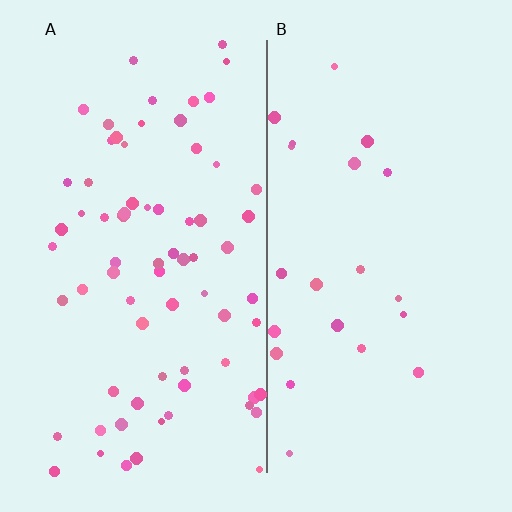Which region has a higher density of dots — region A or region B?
A (the left).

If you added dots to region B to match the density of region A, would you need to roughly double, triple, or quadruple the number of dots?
Approximately triple.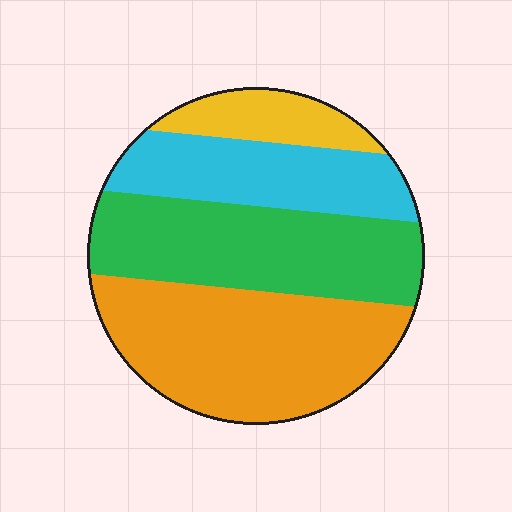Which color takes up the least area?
Yellow, at roughly 10%.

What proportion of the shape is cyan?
Cyan takes up about one fifth (1/5) of the shape.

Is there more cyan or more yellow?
Cyan.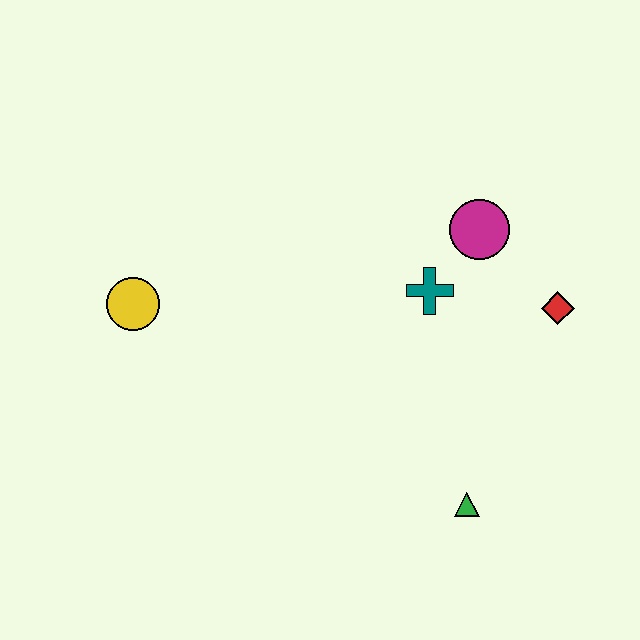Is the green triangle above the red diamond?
No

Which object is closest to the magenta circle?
The teal cross is closest to the magenta circle.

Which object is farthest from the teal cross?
The yellow circle is farthest from the teal cross.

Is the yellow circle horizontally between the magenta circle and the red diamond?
No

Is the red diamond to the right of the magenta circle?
Yes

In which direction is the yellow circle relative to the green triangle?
The yellow circle is to the left of the green triangle.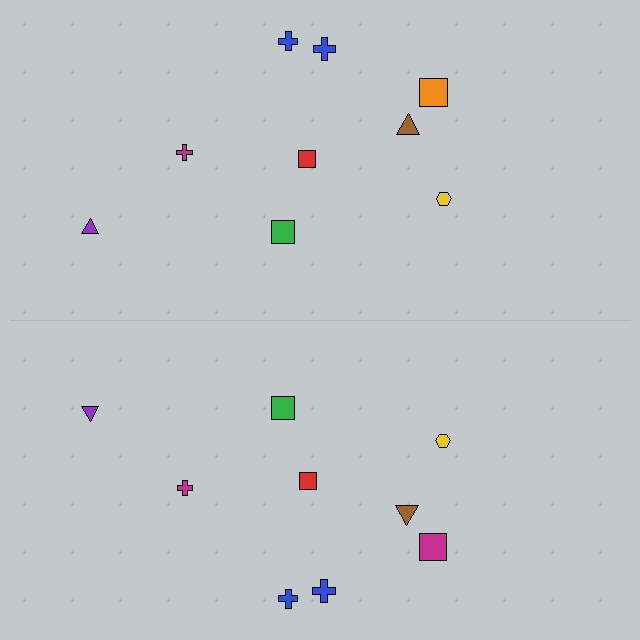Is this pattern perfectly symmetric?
No, the pattern is not perfectly symmetric. The magenta square on the bottom side breaks the symmetry — its mirror counterpart is orange.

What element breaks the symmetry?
The magenta square on the bottom side breaks the symmetry — its mirror counterpart is orange.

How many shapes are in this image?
There are 18 shapes in this image.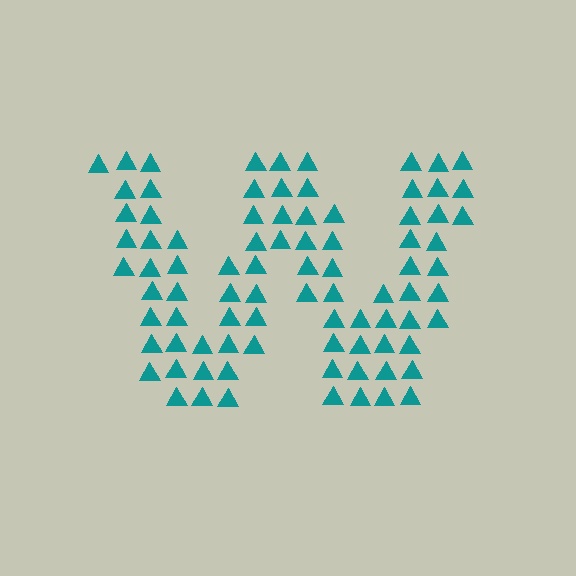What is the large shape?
The large shape is the letter W.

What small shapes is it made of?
It is made of small triangles.